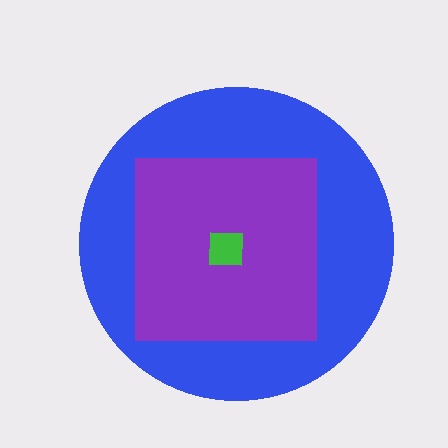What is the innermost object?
The green square.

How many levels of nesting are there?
3.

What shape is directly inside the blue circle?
The purple square.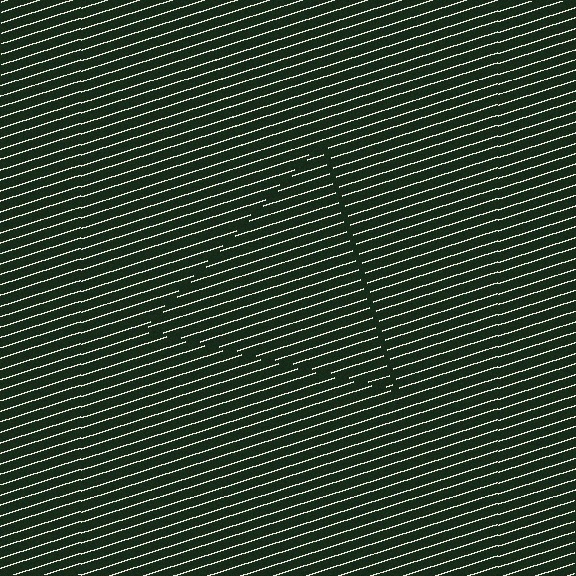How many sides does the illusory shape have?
3 sides — the line-ends trace a triangle.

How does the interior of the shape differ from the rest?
The interior of the shape contains the same grating, shifted by half a period — the contour is defined by the phase discontinuity where line-ends from the inner and outer gratings abut.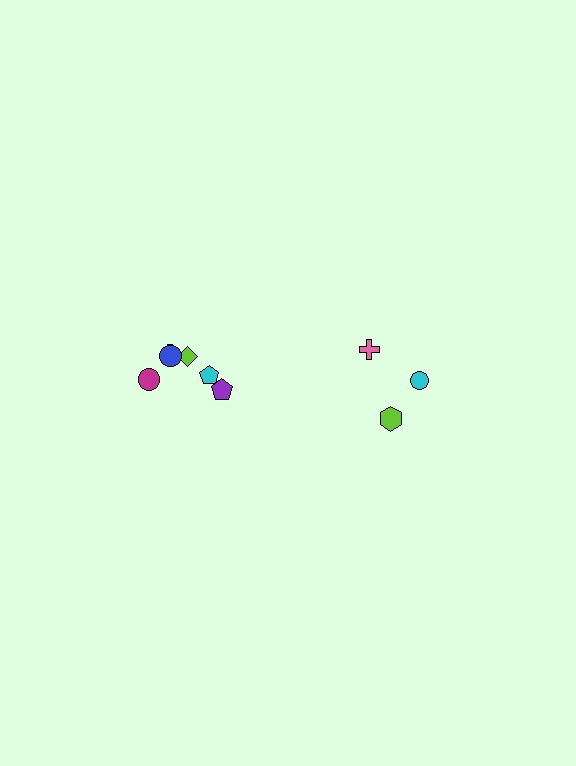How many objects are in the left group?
There are 6 objects.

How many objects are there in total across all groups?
There are 9 objects.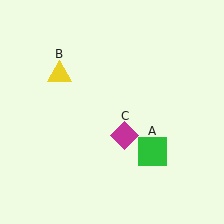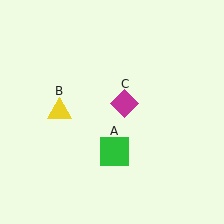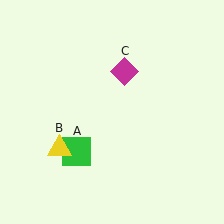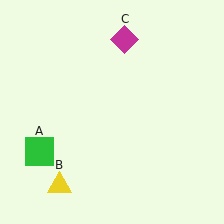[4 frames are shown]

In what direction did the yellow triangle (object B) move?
The yellow triangle (object B) moved down.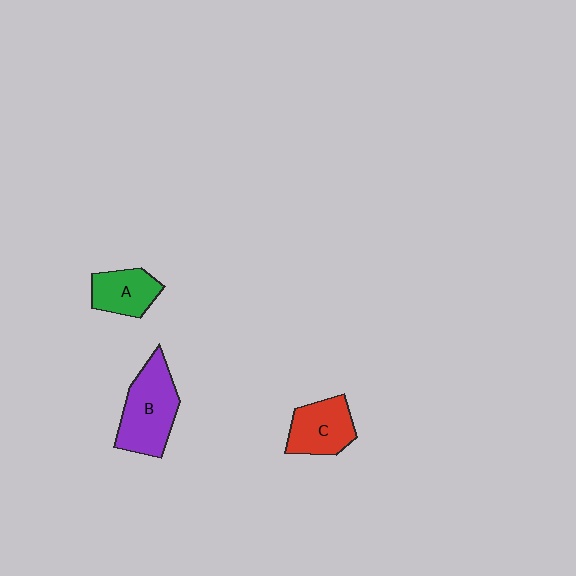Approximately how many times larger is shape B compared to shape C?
Approximately 1.4 times.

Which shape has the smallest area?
Shape A (green).